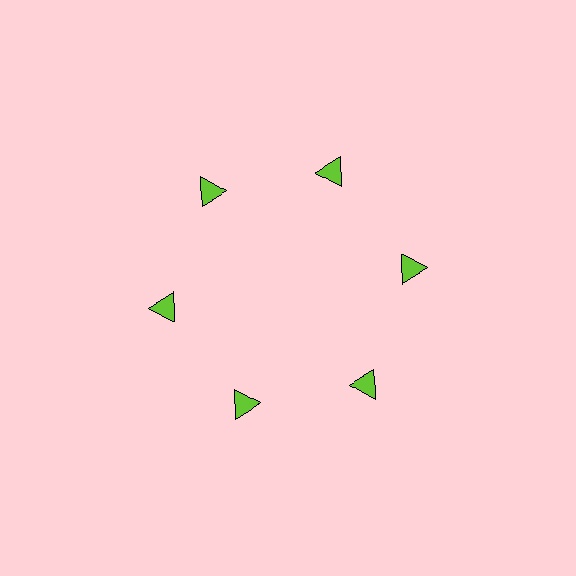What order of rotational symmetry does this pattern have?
This pattern has 6-fold rotational symmetry.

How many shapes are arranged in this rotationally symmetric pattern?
There are 6 shapes, arranged in 6 groups of 1.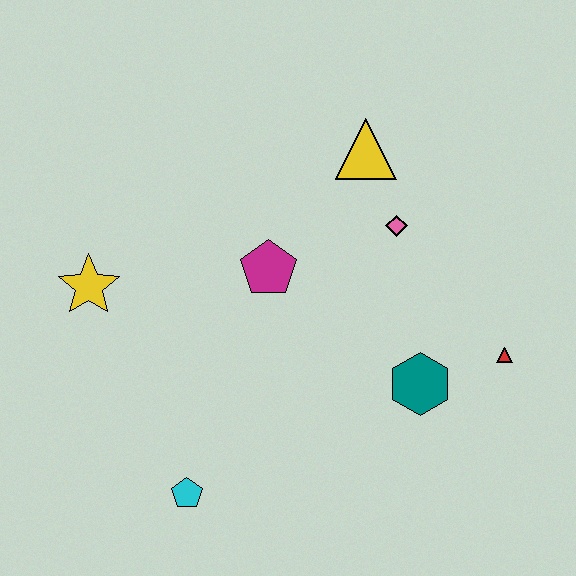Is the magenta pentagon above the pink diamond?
No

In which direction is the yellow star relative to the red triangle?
The yellow star is to the left of the red triangle.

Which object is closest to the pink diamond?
The yellow triangle is closest to the pink diamond.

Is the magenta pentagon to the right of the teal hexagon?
No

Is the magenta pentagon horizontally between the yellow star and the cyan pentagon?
No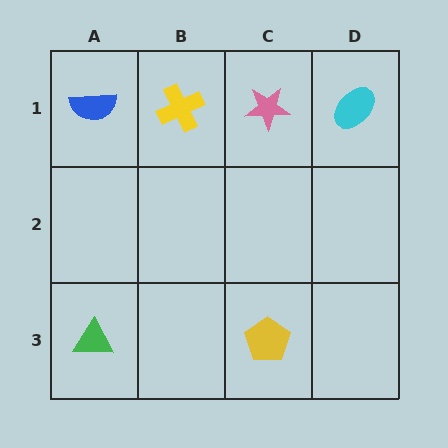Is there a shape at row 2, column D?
No, that cell is empty.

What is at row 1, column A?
A blue semicircle.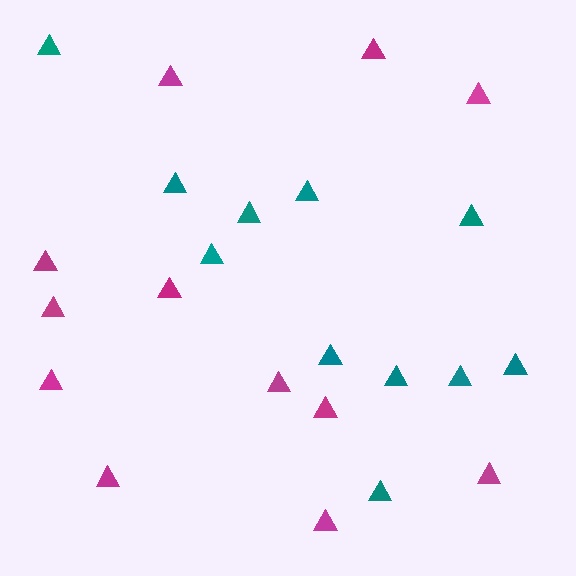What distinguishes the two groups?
There are 2 groups: one group of magenta triangles (12) and one group of teal triangles (11).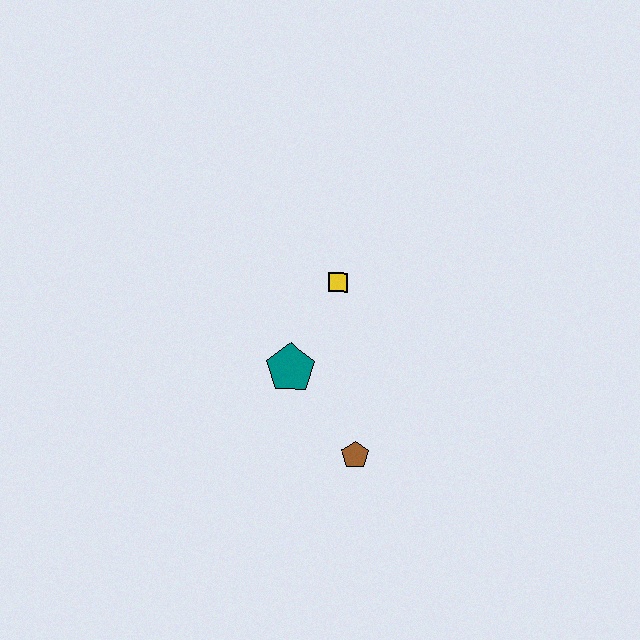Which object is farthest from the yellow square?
The brown pentagon is farthest from the yellow square.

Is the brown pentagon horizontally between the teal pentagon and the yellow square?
No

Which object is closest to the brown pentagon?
The teal pentagon is closest to the brown pentagon.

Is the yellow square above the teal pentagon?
Yes